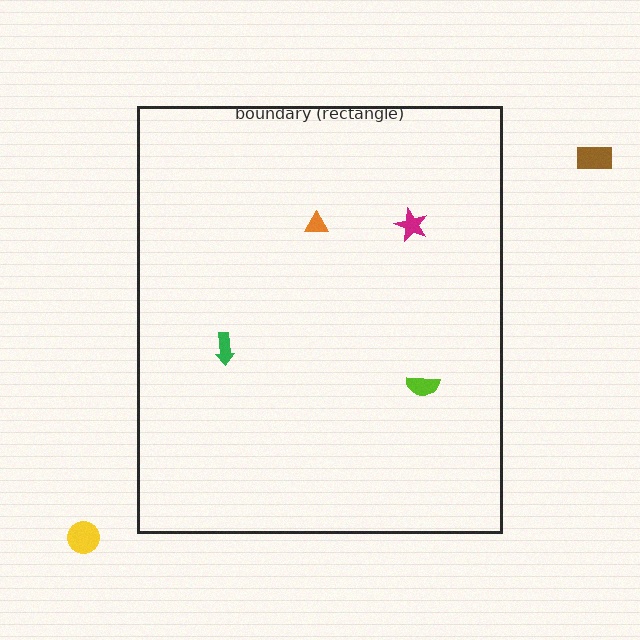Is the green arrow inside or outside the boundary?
Inside.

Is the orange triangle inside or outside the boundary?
Inside.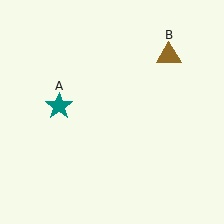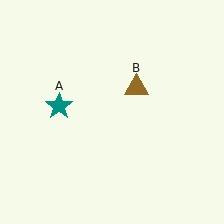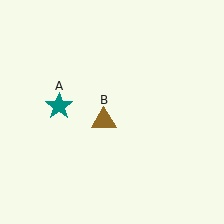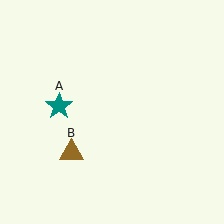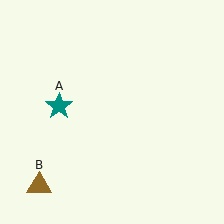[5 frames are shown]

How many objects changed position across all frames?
1 object changed position: brown triangle (object B).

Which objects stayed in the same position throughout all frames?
Teal star (object A) remained stationary.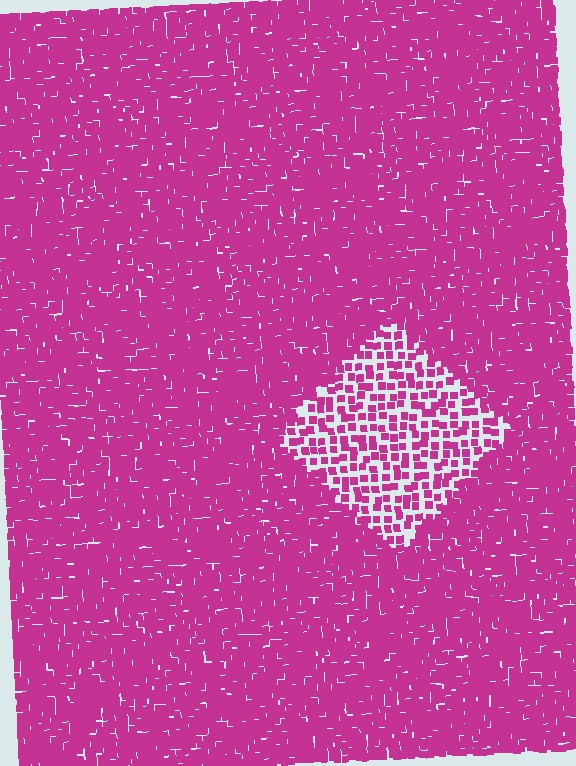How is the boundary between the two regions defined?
The boundary is defined by a change in element density (approximately 2.4x ratio). All elements are the same color, size, and shape.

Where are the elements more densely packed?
The elements are more densely packed outside the diamond boundary.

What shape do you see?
I see a diamond.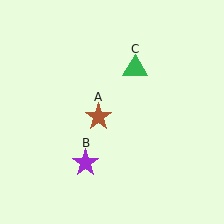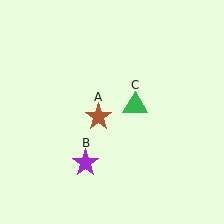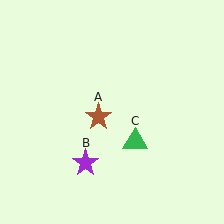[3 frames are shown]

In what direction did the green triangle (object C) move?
The green triangle (object C) moved down.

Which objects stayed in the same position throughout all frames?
Brown star (object A) and purple star (object B) remained stationary.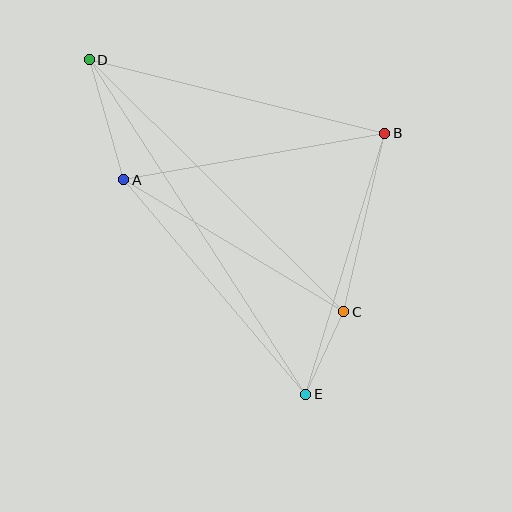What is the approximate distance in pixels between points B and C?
The distance between B and C is approximately 183 pixels.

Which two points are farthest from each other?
Points D and E are farthest from each other.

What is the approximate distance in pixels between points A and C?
The distance between A and C is approximately 256 pixels.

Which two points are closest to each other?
Points C and E are closest to each other.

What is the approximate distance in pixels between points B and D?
The distance between B and D is approximately 304 pixels.